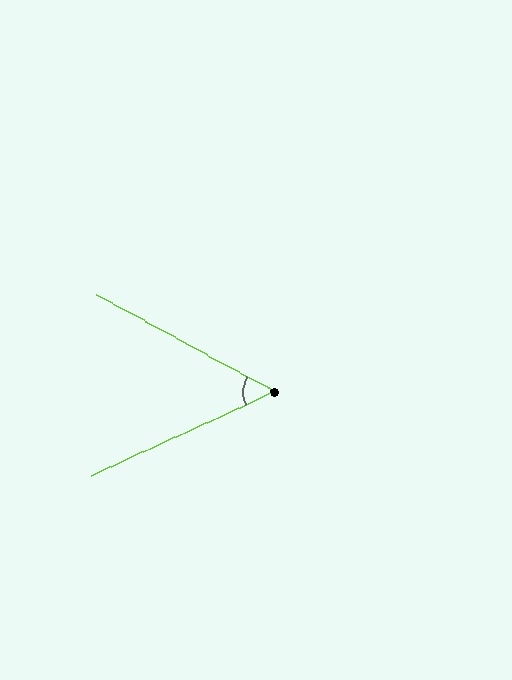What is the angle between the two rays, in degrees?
Approximately 53 degrees.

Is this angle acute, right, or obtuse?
It is acute.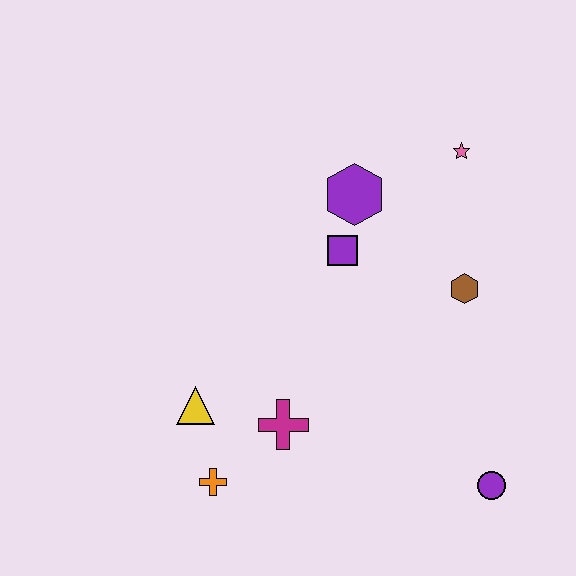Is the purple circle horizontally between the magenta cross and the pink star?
No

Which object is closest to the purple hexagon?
The purple square is closest to the purple hexagon.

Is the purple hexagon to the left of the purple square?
No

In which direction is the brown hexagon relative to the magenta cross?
The brown hexagon is to the right of the magenta cross.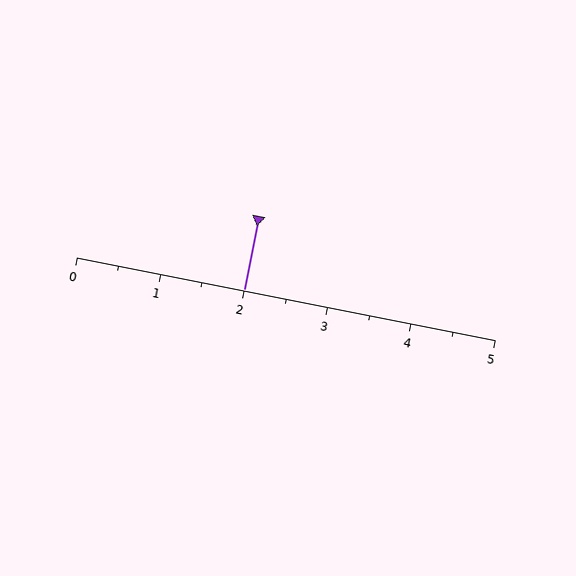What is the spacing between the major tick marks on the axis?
The major ticks are spaced 1 apart.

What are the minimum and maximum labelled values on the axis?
The axis runs from 0 to 5.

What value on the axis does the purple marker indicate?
The marker indicates approximately 2.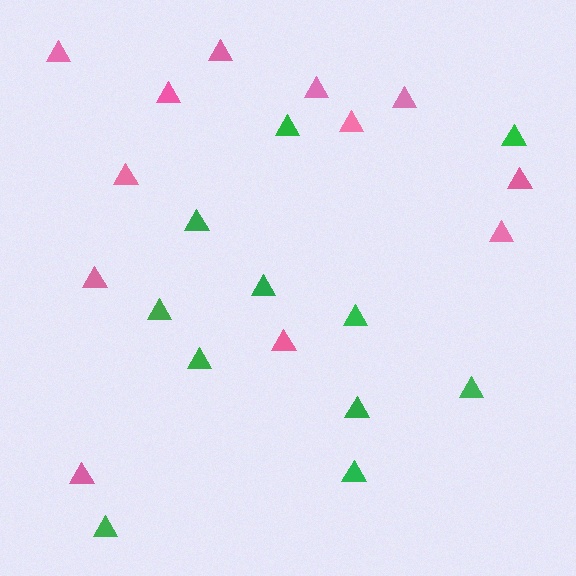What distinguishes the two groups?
There are 2 groups: one group of pink triangles (12) and one group of green triangles (11).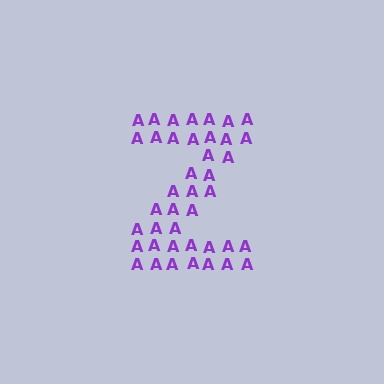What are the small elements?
The small elements are letter A's.